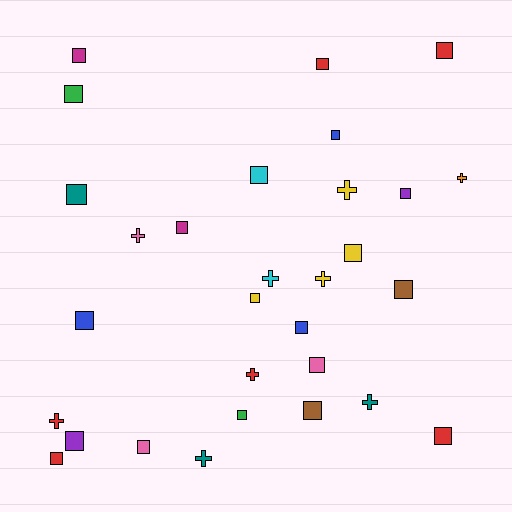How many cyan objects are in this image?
There are 2 cyan objects.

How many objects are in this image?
There are 30 objects.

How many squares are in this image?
There are 21 squares.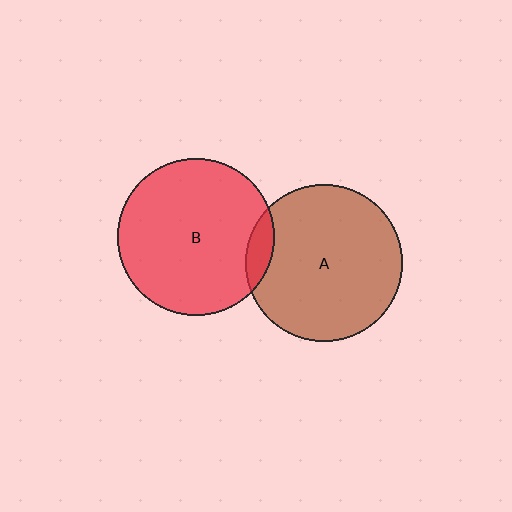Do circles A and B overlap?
Yes.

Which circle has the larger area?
Circle A (brown).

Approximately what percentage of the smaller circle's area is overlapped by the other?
Approximately 10%.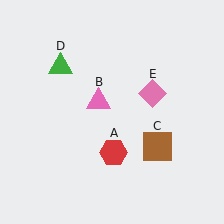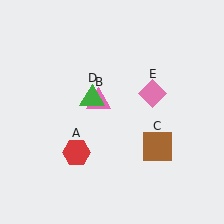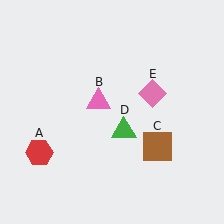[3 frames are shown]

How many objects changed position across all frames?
2 objects changed position: red hexagon (object A), green triangle (object D).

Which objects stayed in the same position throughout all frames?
Pink triangle (object B) and brown square (object C) and pink diamond (object E) remained stationary.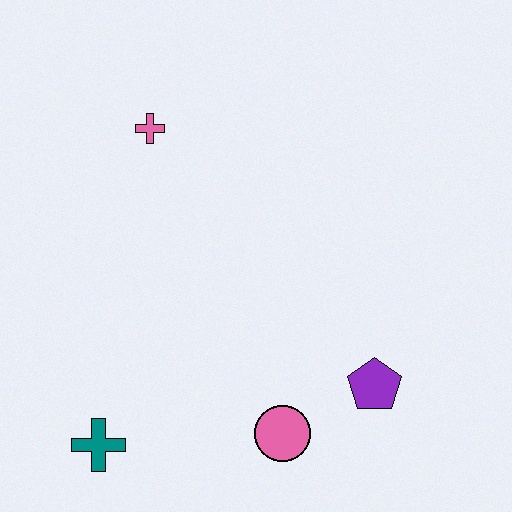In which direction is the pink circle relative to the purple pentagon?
The pink circle is to the left of the purple pentagon.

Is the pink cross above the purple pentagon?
Yes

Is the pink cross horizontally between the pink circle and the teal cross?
Yes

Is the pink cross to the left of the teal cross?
No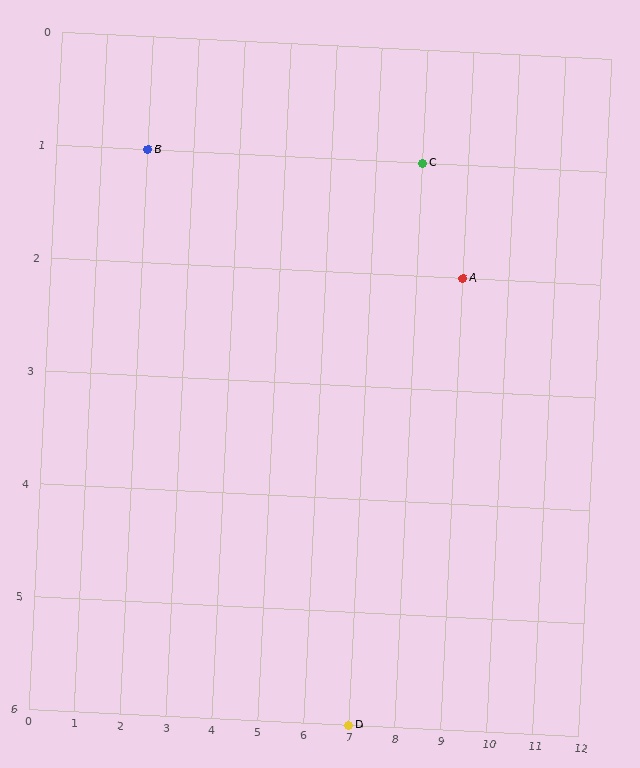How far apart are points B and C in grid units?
Points B and C are 6 columns apart.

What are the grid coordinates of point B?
Point B is at grid coordinates (2, 1).